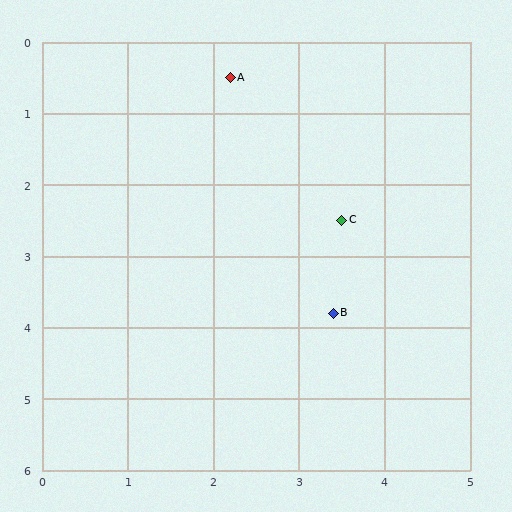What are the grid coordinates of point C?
Point C is at approximately (3.5, 2.5).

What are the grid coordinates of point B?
Point B is at approximately (3.4, 3.8).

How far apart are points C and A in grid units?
Points C and A are about 2.4 grid units apart.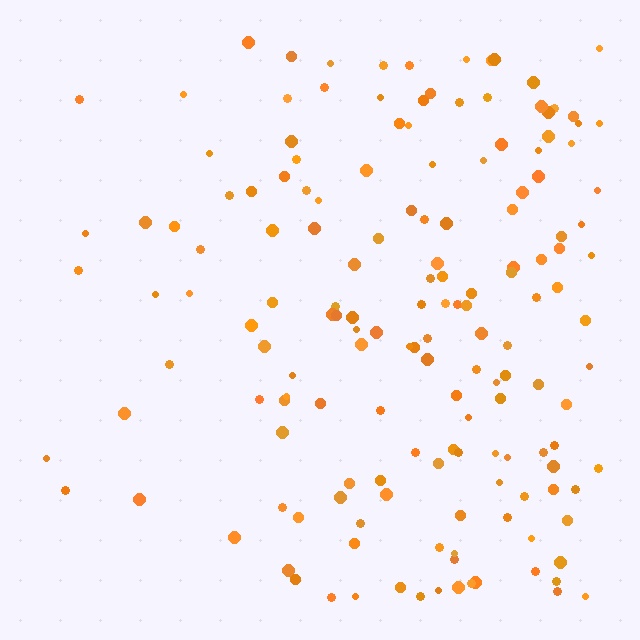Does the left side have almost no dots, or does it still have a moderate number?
Still a moderate number, just noticeably fewer than the right.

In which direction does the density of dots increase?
From left to right, with the right side densest.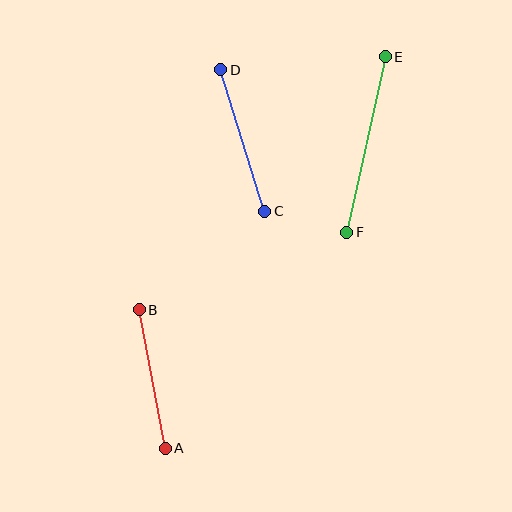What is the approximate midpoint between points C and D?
The midpoint is at approximately (243, 141) pixels.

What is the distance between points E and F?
The distance is approximately 180 pixels.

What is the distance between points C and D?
The distance is approximately 148 pixels.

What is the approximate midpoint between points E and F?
The midpoint is at approximately (366, 144) pixels.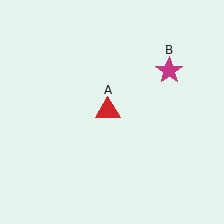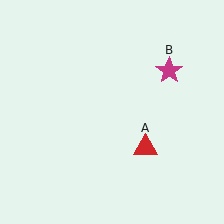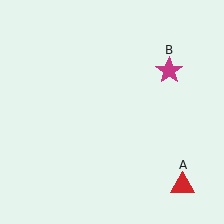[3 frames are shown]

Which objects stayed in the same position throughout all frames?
Magenta star (object B) remained stationary.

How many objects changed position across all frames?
1 object changed position: red triangle (object A).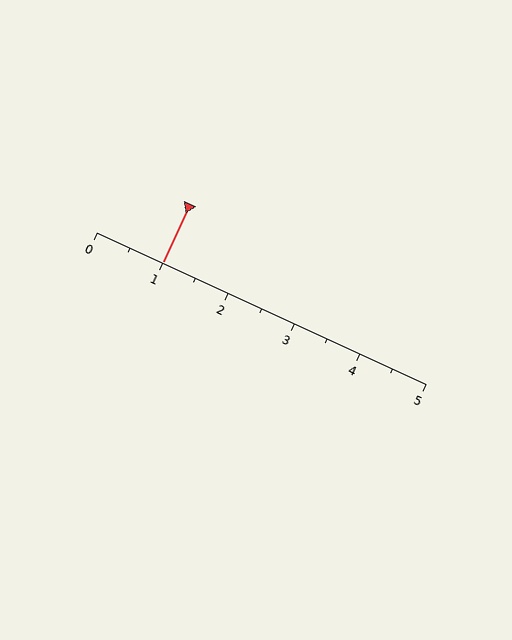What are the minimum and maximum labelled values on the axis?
The axis runs from 0 to 5.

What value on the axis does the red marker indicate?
The marker indicates approximately 1.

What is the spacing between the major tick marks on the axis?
The major ticks are spaced 1 apart.